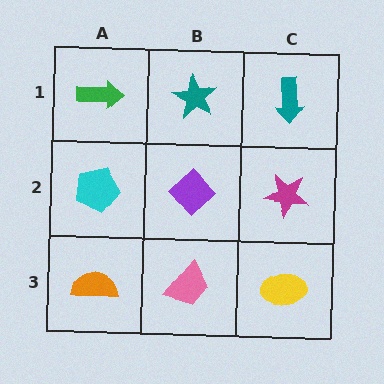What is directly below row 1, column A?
A cyan pentagon.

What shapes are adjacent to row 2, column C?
A teal arrow (row 1, column C), a yellow ellipse (row 3, column C), a purple diamond (row 2, column B).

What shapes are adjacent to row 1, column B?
A purple diamond (row 2, column B), a green arrow (row 1, column A), a teal arrow (row 1, column C).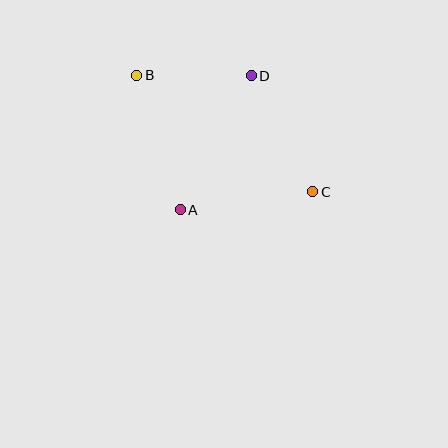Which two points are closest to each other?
Points B and D are closest to each other.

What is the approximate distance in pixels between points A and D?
The distance between A and D is approximately 152 pixels.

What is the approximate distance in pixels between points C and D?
The distance between C and D is approximately 131 pixels.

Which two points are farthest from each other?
Points B and C are farthest from each other.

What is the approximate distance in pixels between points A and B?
The distance between A and B is approximately 141 pixels.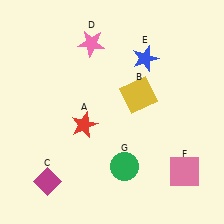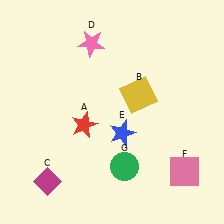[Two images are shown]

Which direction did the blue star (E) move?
The blue star (E) moved down.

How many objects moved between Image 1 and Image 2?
1 object moved between the two images.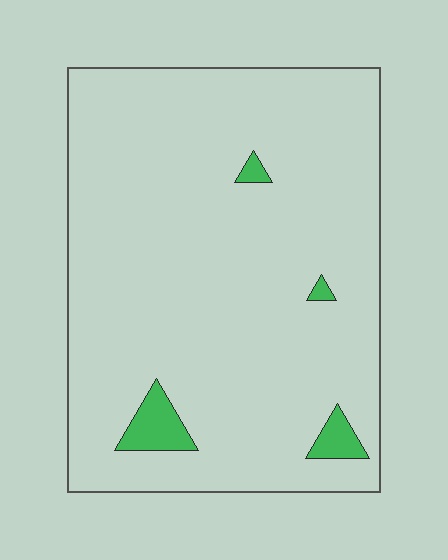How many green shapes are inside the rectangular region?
4.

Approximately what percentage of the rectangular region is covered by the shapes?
Approximately 5%.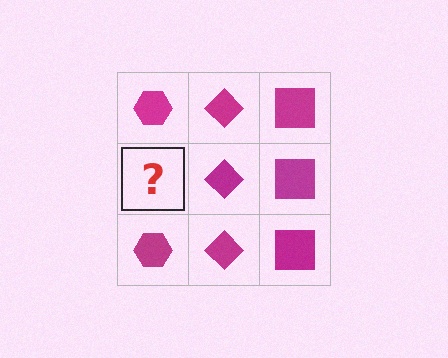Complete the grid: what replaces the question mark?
The question mark should be replaced with a magenta hexagon.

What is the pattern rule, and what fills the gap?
The rule is that each column has a consistent shape. The gap should be filled with a magenta hexagon.